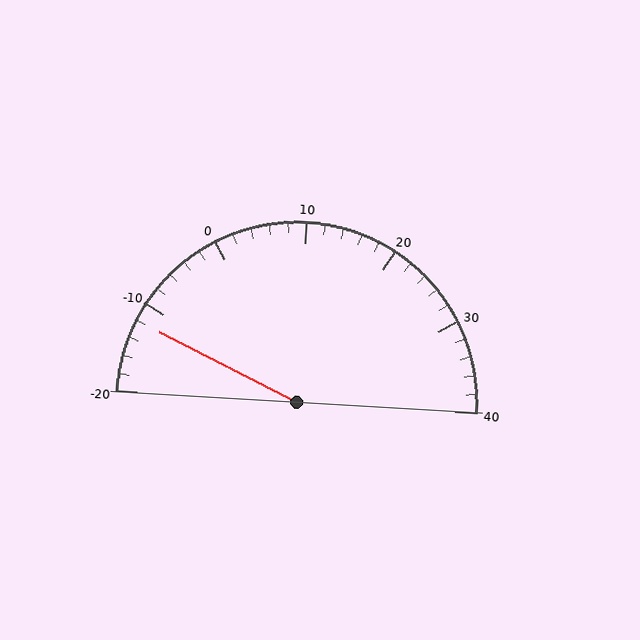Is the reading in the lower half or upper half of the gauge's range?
The reading is in the lower half of the range (-20 to 40).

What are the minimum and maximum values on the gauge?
The gauge ranges from -20 to 40.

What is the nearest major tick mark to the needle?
The nearest major tick mark is -10.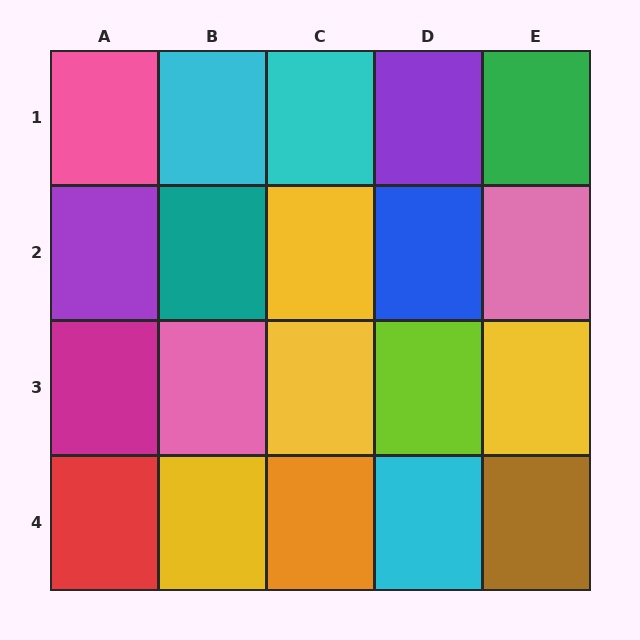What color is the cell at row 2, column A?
Purple.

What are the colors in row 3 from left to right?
Magenta, pink, yellow, lime, yellow.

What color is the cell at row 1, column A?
Pink.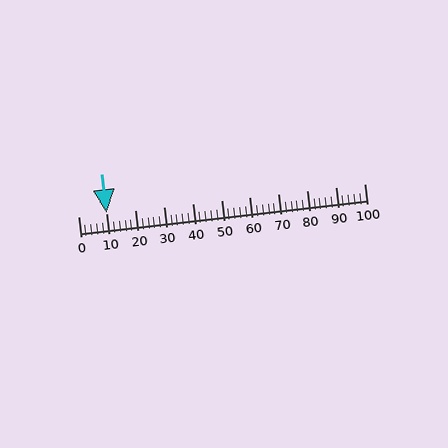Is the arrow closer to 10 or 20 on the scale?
The arrow is closer to 10.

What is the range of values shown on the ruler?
The ruler shows values from 0 to 100.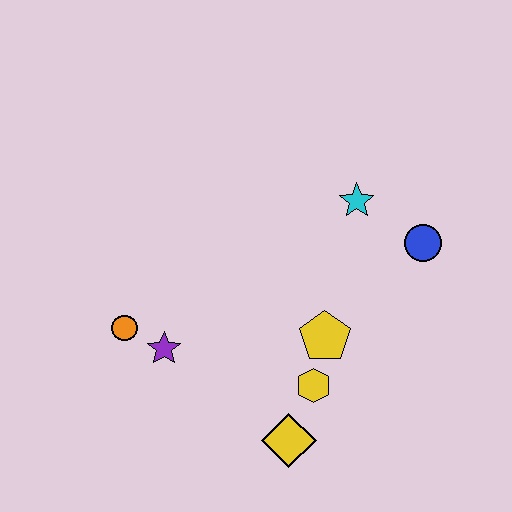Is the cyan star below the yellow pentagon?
No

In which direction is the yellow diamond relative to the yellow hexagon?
The yellow diamond is below the yellow hexagon.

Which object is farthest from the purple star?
The blue circle is farthest from the purple star.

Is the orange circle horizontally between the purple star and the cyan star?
No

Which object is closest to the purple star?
The orange circle is closest to the purple star.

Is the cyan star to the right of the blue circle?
No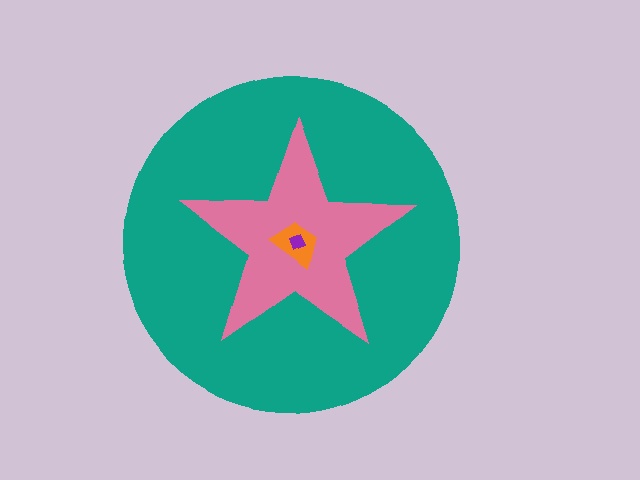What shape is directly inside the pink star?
The orange trapezoid.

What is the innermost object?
The purple square.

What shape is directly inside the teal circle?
The pink star.